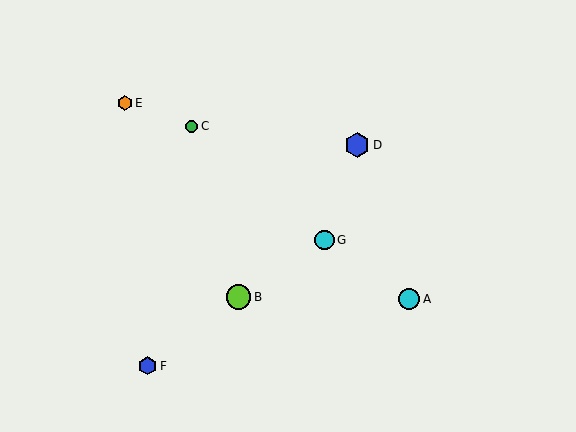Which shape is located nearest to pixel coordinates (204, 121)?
The green circle (labeled C) at (192, 126) is nearest to that location.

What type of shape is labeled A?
Shape A is a cyan circle.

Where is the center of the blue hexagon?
The center of the blue hexagon is at (148, 366).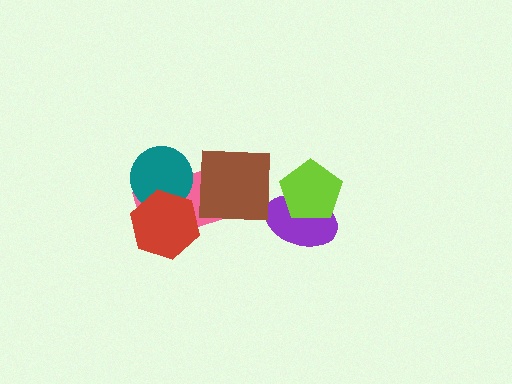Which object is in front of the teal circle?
The red hexagon is in front of the teal circle.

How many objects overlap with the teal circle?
2 objects overlap with the teal circle.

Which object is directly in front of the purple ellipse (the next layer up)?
The lime pentagon is directly in front of the purple ellipse.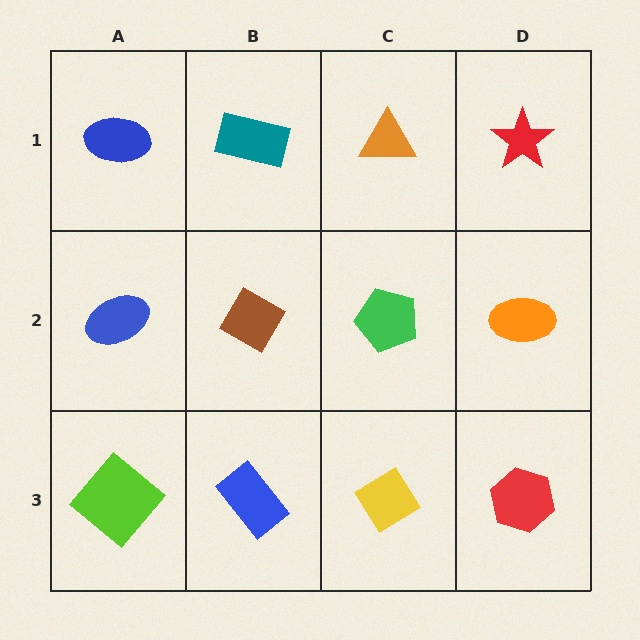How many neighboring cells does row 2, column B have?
4.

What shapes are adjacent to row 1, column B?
A brown diamond (row 2, column B), a blue ellipse (row 1, column A), an orange triangle (row 1, column C).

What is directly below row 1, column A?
A blue ellipse.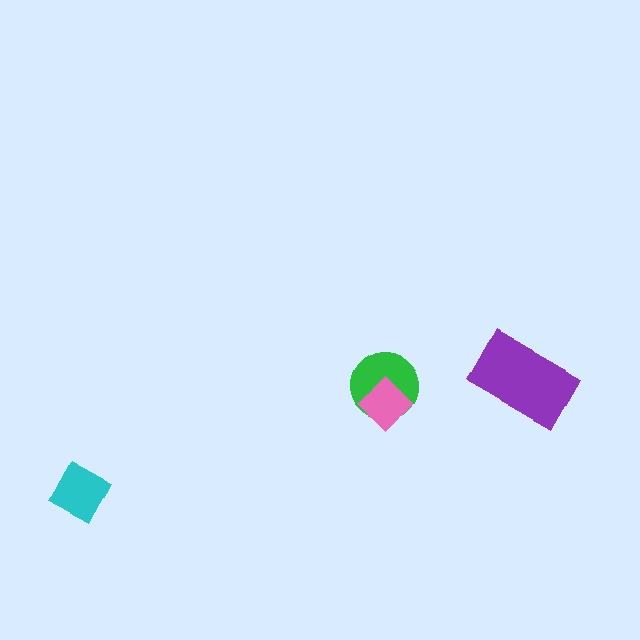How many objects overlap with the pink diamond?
1 object overlaps with the pink diamond.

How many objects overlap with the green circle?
1 object overlaps with the green circle.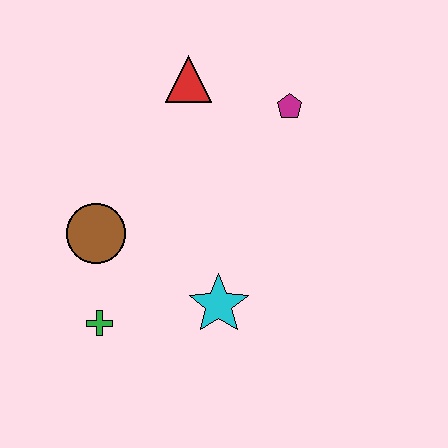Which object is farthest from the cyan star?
The red triangle is farthest from the cyan star.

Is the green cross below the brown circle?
Yes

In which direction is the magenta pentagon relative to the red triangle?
The magenta pentagon is to the right of the red triangle.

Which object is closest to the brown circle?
The green cross is closest to the brown circle.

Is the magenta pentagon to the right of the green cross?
Yes